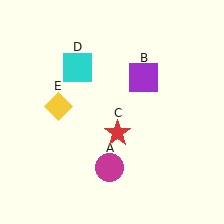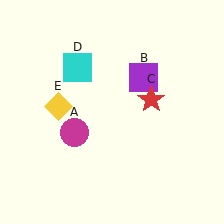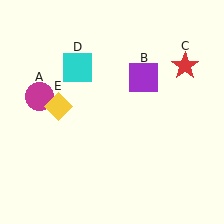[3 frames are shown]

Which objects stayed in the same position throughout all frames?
Purple square (object B) and cyan square (object D) and yellow diamond (object E) remained stationary.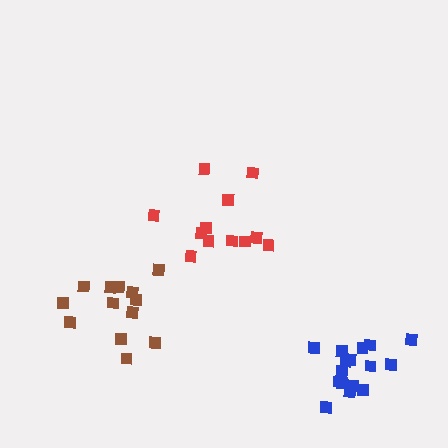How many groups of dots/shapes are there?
There are 3 groups.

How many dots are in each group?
Group 1: 16 dots, Group 2: 13 dots, Group 3: 12 dots (41 total).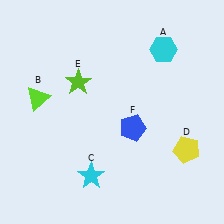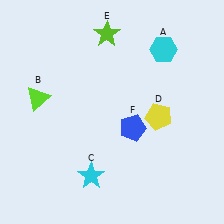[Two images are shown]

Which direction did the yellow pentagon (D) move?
The yellow pentagon (D) moved up.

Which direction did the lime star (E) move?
The lime star (E) moved up.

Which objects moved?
The objects that moved are: the yellow pentagon (D), the lime star (E).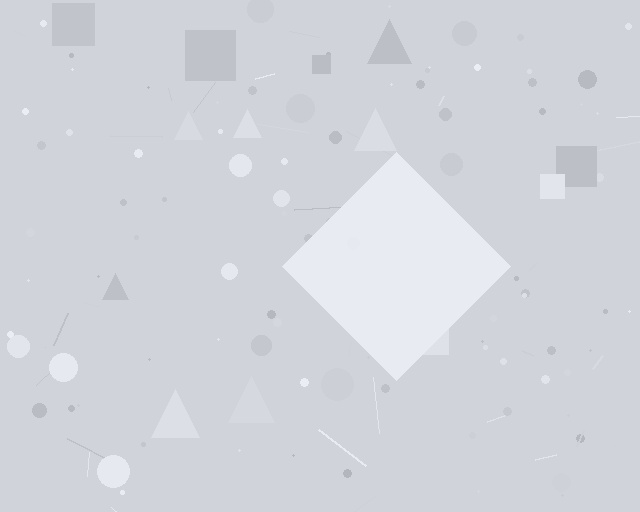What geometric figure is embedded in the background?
A diamond is embedded in the background.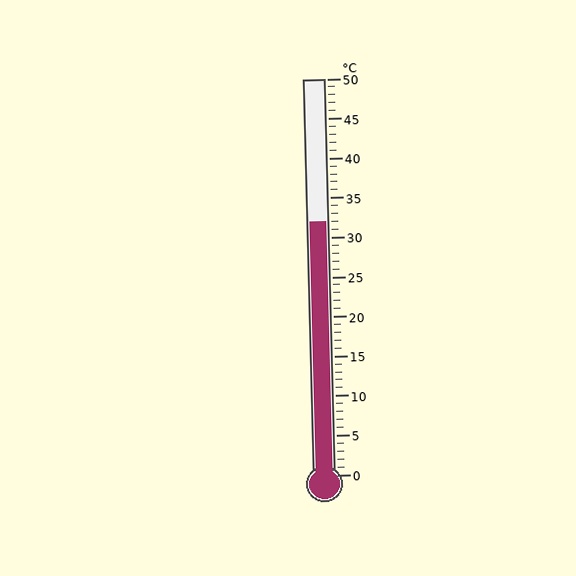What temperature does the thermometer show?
The thermometer shows approximately 32°C.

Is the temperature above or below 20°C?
The temperature is above 20°C.